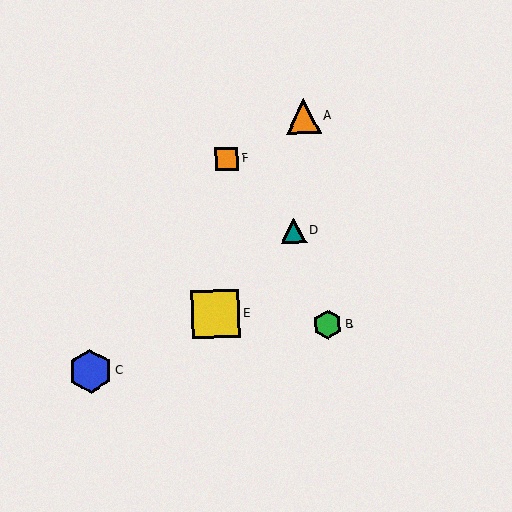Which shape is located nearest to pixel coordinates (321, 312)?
The green hexagon (labeled B) at (328, 325) is nearest to that location.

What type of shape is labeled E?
Shape E is a yellow square.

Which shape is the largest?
The yellow square (labeled E) is the largest.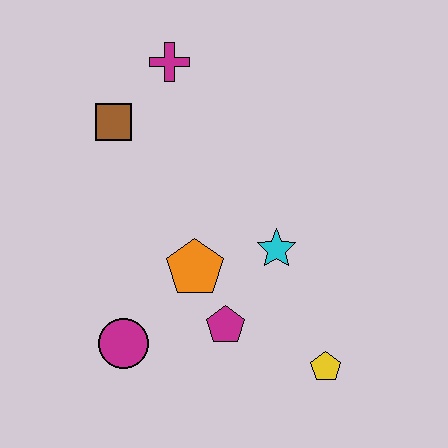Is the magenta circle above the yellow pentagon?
Yes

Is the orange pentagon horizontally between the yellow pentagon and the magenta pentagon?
No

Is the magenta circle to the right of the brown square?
Yes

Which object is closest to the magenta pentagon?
The orange pentagon is closest to the magenta pentagon.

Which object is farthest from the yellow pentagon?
The magenta cross is farthest from the yellow pentagon.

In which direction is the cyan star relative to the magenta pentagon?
The cyan star is above the magenta pentagon.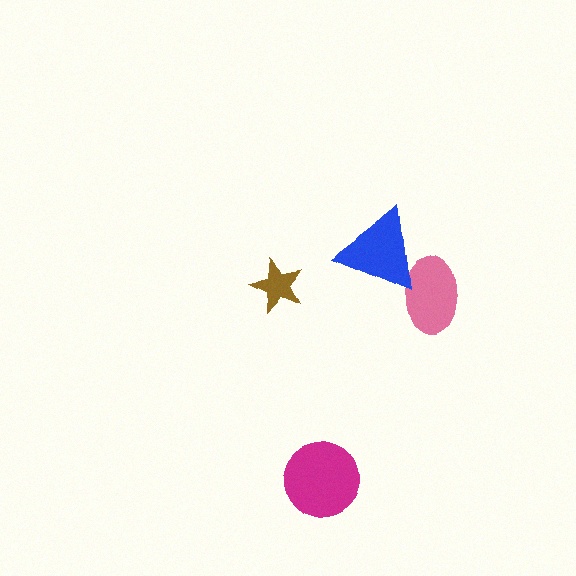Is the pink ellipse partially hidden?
Yes, it is partially covered by another shape.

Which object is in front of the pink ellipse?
The blue triangle is in front of the pink ellipse.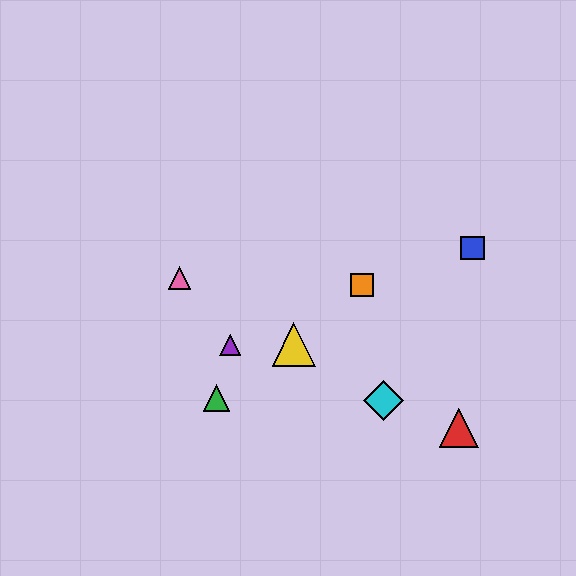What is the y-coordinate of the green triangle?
The green triangle is at y≈398.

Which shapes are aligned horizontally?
The yellow triangle, the purple triangle are aligned horizontally.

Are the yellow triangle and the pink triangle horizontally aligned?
No, the yellow triangle is at y≈345 and the pink triangle is at y≈278.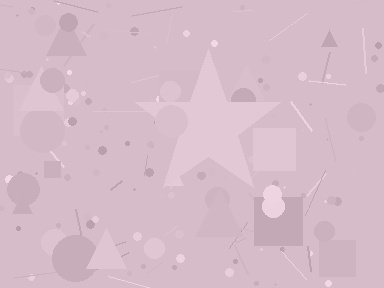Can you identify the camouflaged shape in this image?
The camouflaged shape is a star.